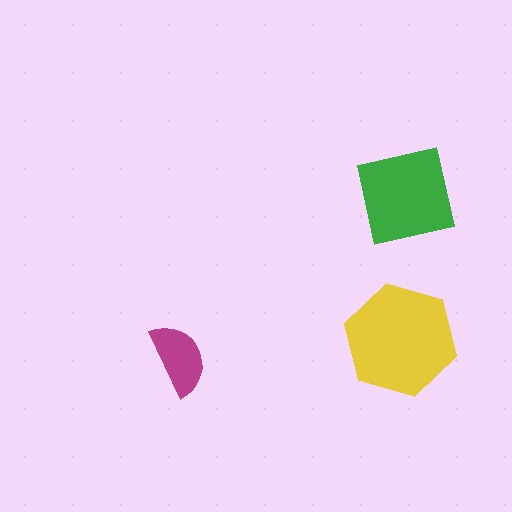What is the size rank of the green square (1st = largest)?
2nd.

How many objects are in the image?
There are 3 objects in the image.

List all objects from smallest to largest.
The magenta semicircle, the green square, the yellow hexagon.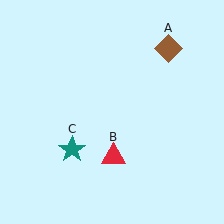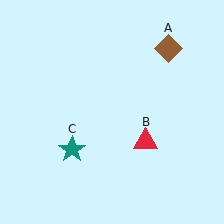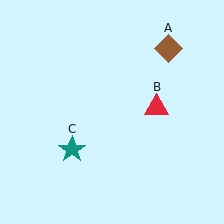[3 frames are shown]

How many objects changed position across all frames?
1 object changed position: red triangle (object B).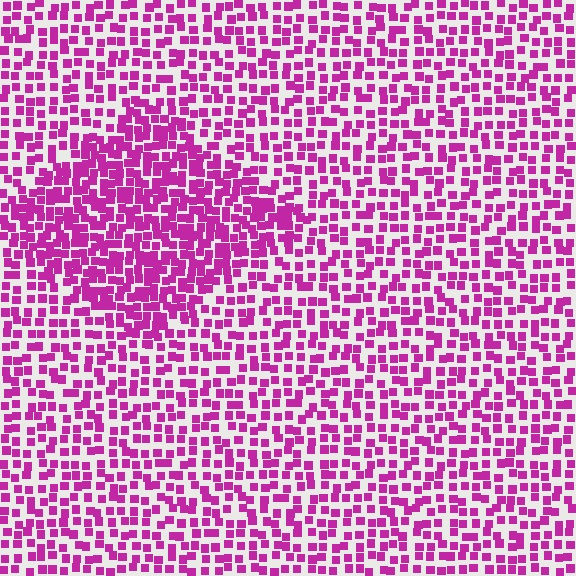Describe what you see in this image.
The image contains small magenta elements arranged at two different densities. A diamond-shaped region is visible where the elements are more densely packed than the surrounding area.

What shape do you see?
I see a diamond.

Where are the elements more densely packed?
The elements are more densely packed inside the diamond boundary.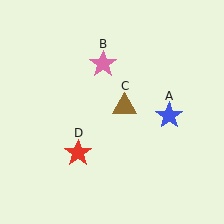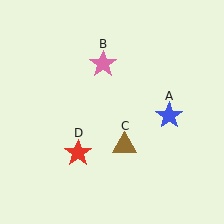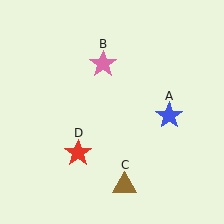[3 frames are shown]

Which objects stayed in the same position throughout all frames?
Blue star (object A) and pink star (object B) and red star (object D) remained stationary.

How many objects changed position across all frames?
1 object changed position: brown triangle (object C).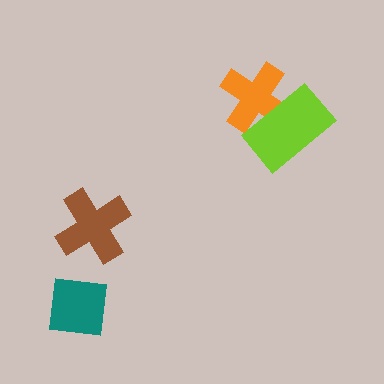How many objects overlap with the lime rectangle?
1 object overlaps with the lime rectangle.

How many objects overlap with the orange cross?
1 object overlaps with the orange cross.